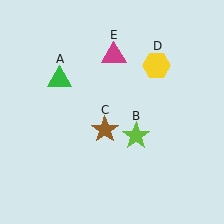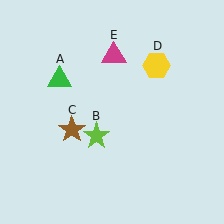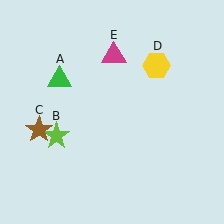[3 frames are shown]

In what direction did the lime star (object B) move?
The lime star (object B) moved left.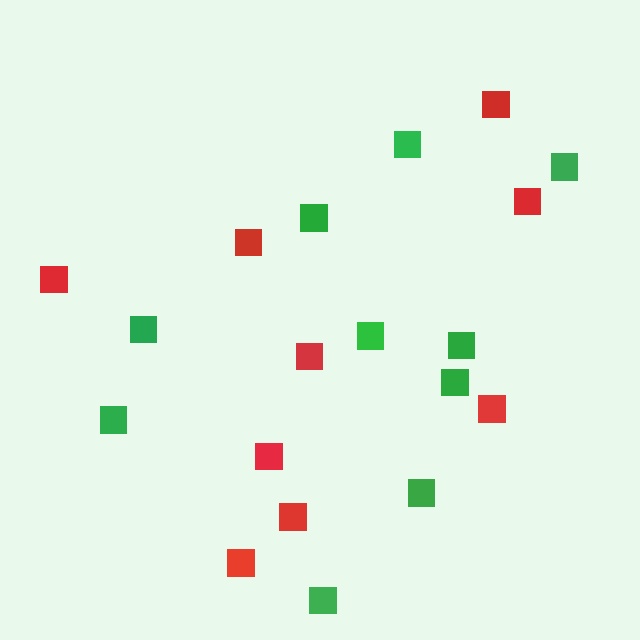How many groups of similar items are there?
There are 2 groups: one group of green squares (10) and one group of red squares (9).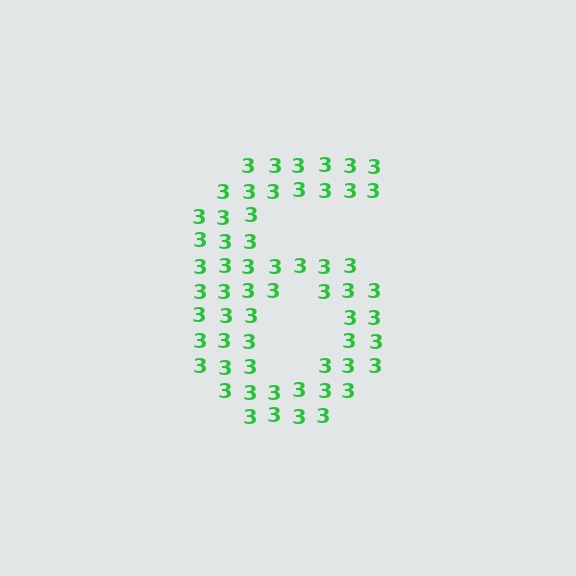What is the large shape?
The large shape is the digit 6.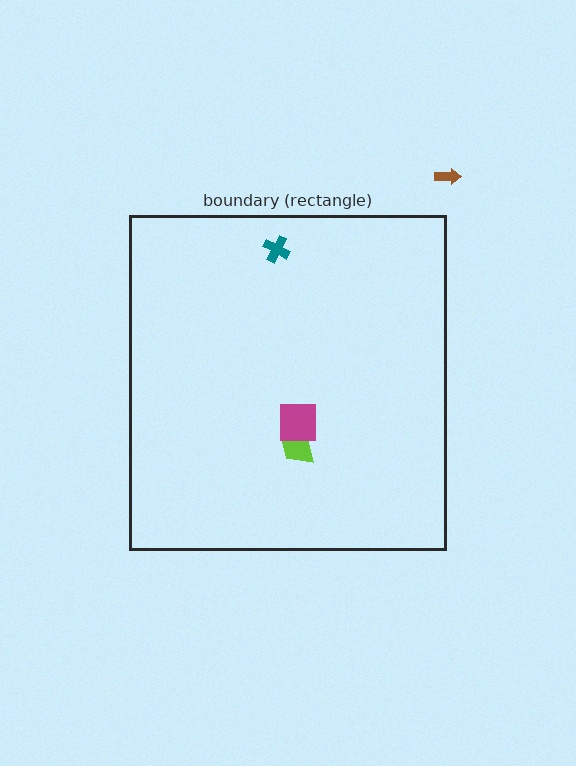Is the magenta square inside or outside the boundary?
Inside.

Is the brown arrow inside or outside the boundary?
Outside.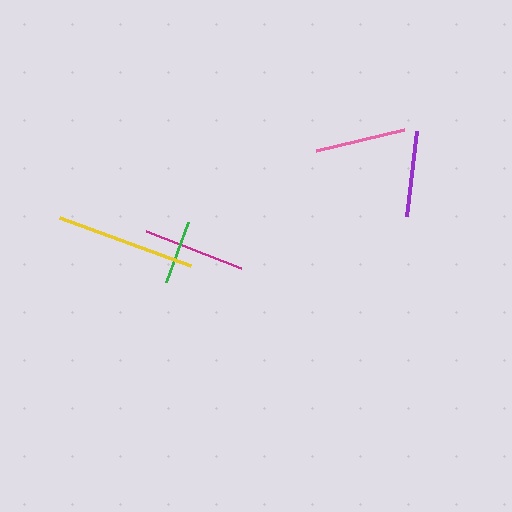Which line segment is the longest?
The yellow line is the longest at approximately 140 pixels.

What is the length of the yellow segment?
The yellow segment is approximately 140 pixels long.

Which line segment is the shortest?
The green line is the shortest at approximately 64 pixels.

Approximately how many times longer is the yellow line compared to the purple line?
The yellow line is approximately 1.6 times the length of the purple line.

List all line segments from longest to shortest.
From longest to shortest: yellow, magenta, pink, purple, green.